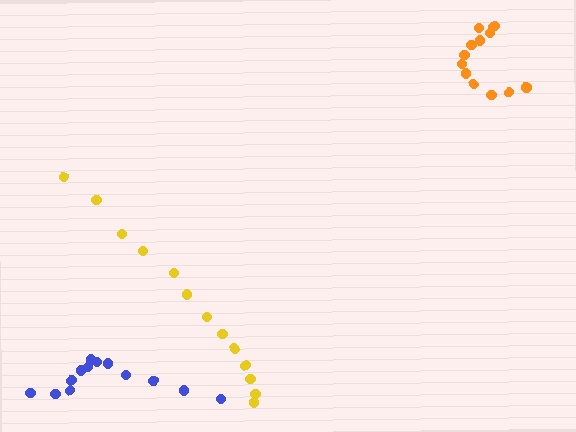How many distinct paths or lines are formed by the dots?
There are 3 distinct paths.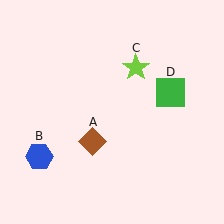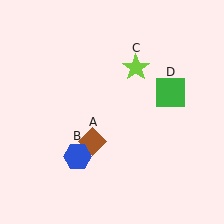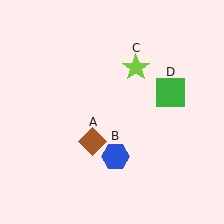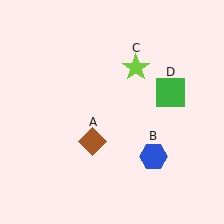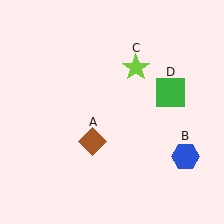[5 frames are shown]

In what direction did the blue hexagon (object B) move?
The blue hexagon (object B) moved right.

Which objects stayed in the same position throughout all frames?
Brown diamond (object A) and lime star (object C) and green square (object D) remained stationary.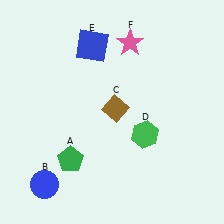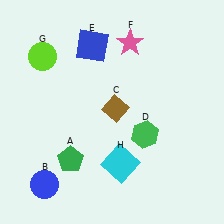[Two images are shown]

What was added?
A lime circle (G), a cyan square (H) were added in Image 2.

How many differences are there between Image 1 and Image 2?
There are 2 differences between the two images.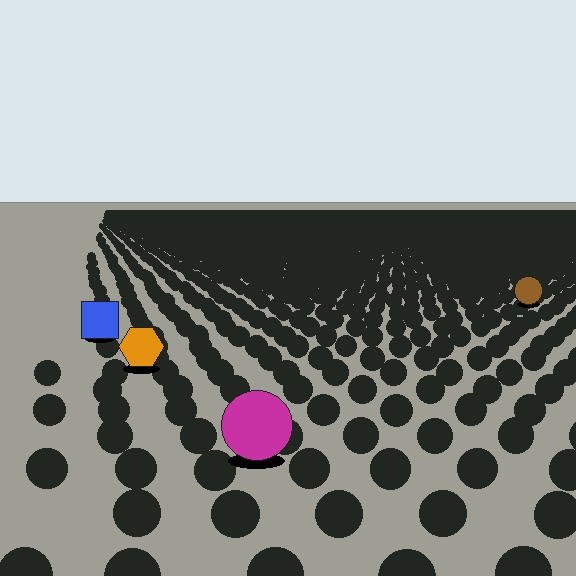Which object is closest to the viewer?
The magenta circle is closest. The texture marks near it are larger and more spread out.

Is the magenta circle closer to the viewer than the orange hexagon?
Yes. The magenta circle is closer — you can tell from the texture gradient: the ground texture is coarser near it.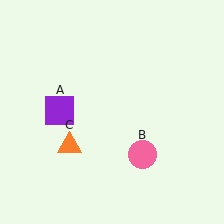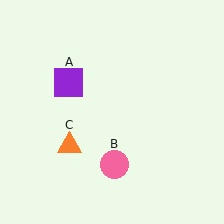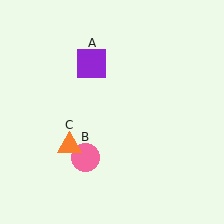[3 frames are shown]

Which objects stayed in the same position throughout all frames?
Orange triangle (object C) remained stationary.